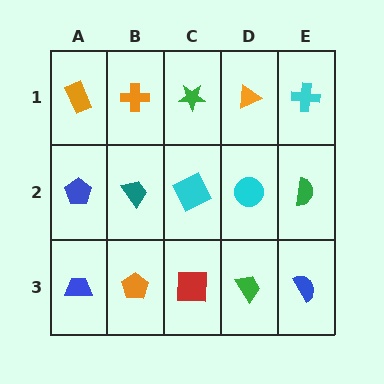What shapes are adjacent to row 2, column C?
A green star (row 1, column C), a red square (row 3, column C), a teal trapezoid (row 2, column B), a cyan circle (row 2, column D).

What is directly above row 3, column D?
A cyan circle.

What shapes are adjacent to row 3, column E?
A green semicircle (row 2, column E), a green trapezoid (row 3, column D).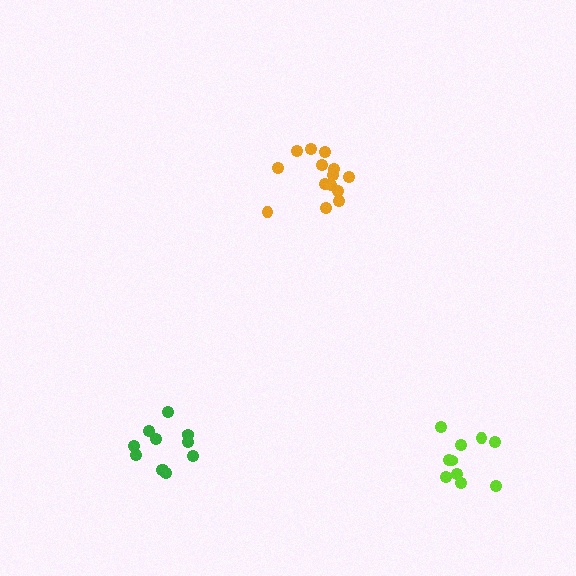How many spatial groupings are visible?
There are 3 spatial groupings.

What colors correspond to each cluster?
The clusters are colored: orange, green, lime.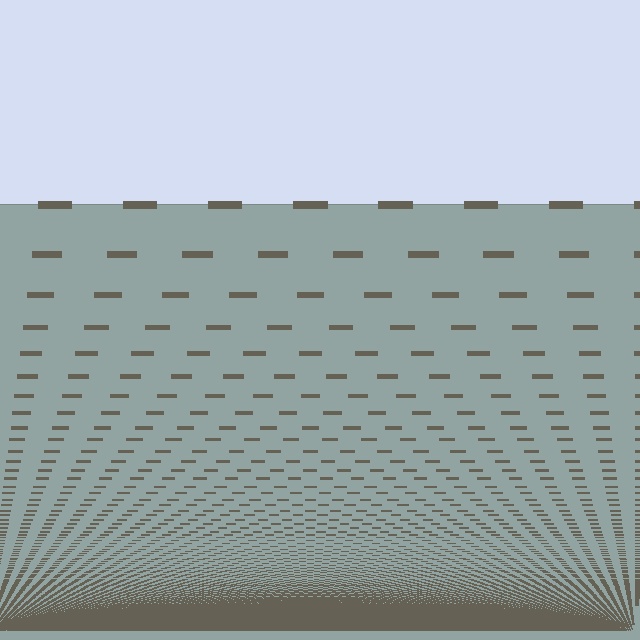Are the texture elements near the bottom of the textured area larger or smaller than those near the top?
Smaller. The gradient is inverted — elements near the bottom are smaller and denser.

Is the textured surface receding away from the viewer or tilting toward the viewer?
The surface appears to tilt toward the viewer. Texture elements get larger and sparser toward the top.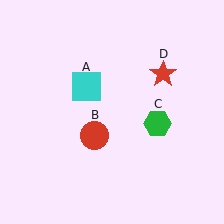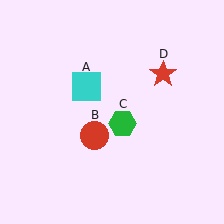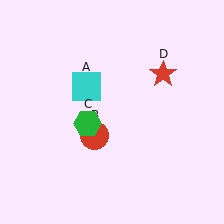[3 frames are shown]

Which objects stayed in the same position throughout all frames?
Cyan square (object A) and red circle (object B) and red star (object D) remained stationary.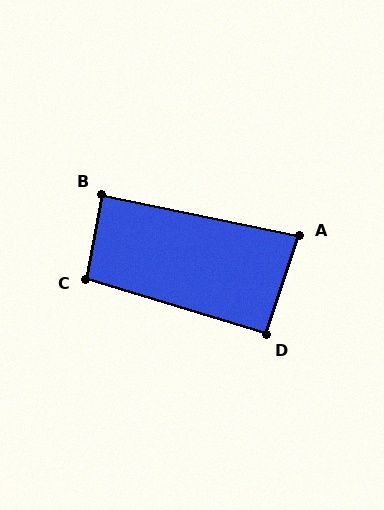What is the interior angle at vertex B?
Approximately 89 degrees (approximately right).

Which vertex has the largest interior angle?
C, at approximately 97 degrees.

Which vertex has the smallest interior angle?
A, at approximately 83 degrees.